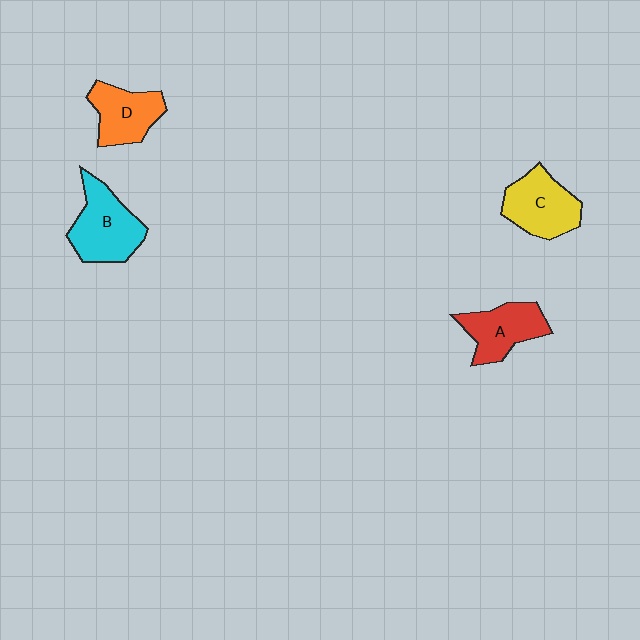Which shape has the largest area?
Shape B (cyan).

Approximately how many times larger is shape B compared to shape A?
Approximately 1.2 times.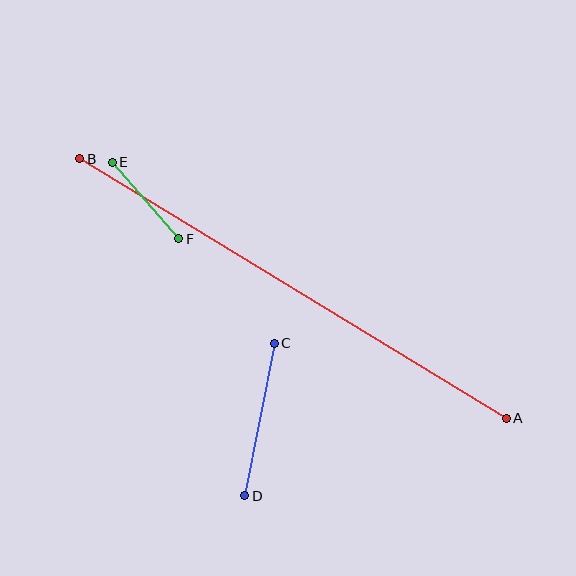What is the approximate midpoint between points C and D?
The midpoint is at approximately (260, 420) pixels.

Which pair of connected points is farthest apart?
Points A and B are farthest apart.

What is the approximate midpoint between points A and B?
The midpoint is at approximately (293, 289) pixels.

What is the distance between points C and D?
The distance is approximately 155 pixels.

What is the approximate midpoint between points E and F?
The midpoint is at approximately (145, 201) pixels.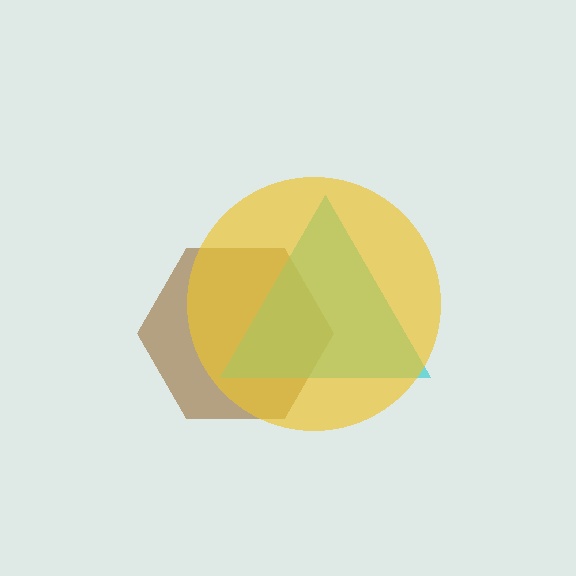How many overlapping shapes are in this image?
There are 3 overlapping shapes in the image.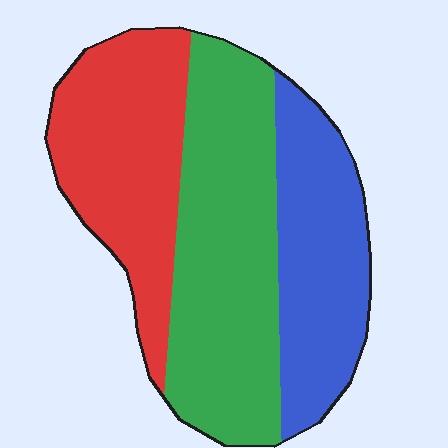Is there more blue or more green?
Green.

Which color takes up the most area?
Green, at roughly 40%.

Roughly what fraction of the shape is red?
Red takes up about one third (1/3) of the shape.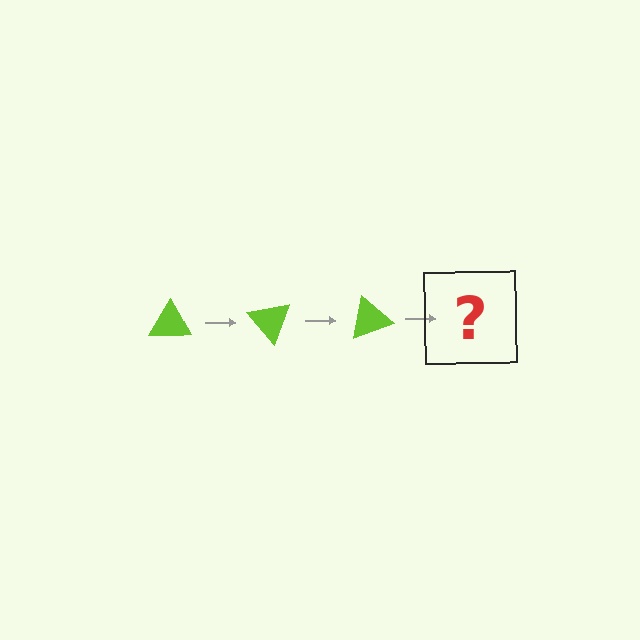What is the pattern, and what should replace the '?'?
The pattern is that the triangle rotates 50 degrees each step. The '?' should be a lime triangle rotated 150 degrees.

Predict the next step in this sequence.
The next step is a lime triangle rotated 150 degrees.